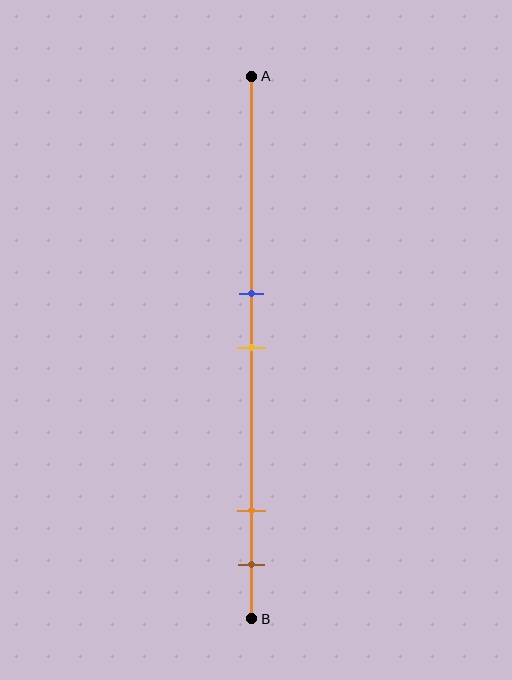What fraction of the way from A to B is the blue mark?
The blue mark is approximately 40% (0.4) of the way from A to B.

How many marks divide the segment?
There are 4 marks dividing the segment.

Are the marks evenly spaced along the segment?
No, the marks are not evenly spaced.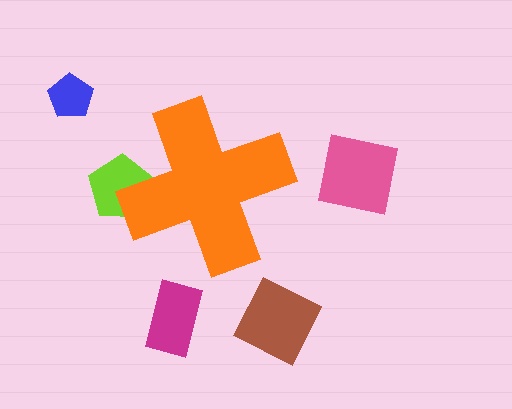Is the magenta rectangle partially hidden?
No, the magenta rectangle is fully visible.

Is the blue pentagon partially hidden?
No, the blue pentagon is fully visible.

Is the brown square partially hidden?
No, the brown square is fully visible.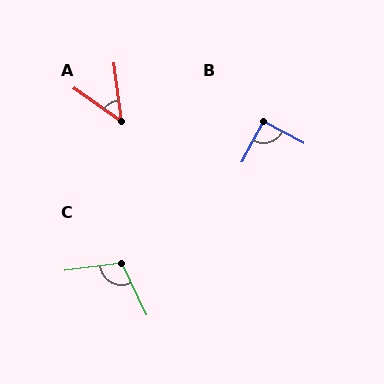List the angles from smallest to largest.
A (47°), B (91°), C (108°).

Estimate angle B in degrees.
Approximately 91 degrees.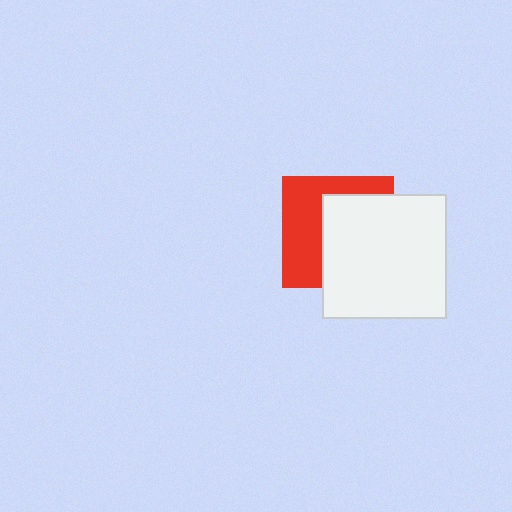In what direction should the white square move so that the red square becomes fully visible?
The white square should move right. That is the shortest direction to clear the overlap and leave the red square fully visible.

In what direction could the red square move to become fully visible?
The red square could move left. That would shift it out from behind the white square entirely.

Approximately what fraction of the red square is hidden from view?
Roughly 54% of the red square is hidden behind the white square.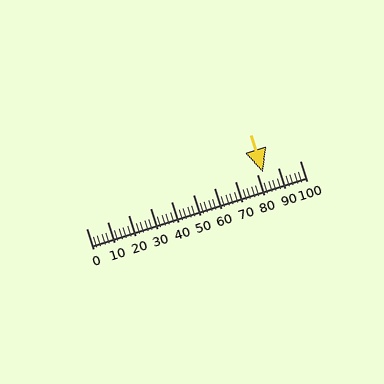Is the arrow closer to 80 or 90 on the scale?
The arrow is closer to 80.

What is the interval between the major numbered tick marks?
The major tick marks are spaced 10 units apart.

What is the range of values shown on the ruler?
The ruler shows values from 0 to 100.